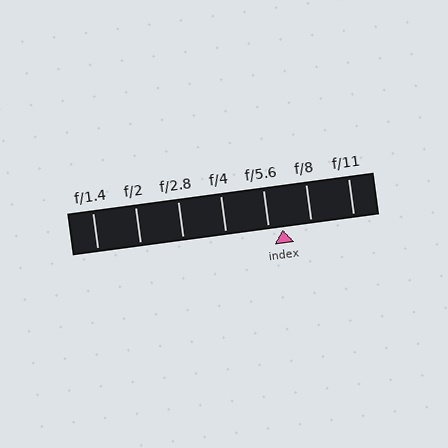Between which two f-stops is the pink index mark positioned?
The index mark is between f/5.6 and f/8.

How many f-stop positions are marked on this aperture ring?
There are 7 f-stop positions marked.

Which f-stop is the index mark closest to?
The index mark is closest to f/5.6.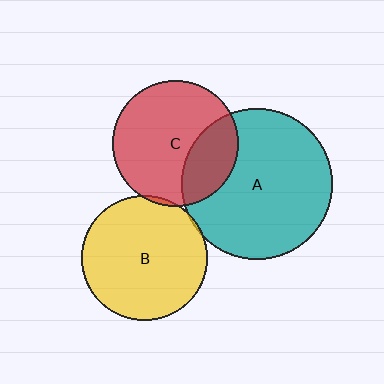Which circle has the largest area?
Circle A (teal).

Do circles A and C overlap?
Yes.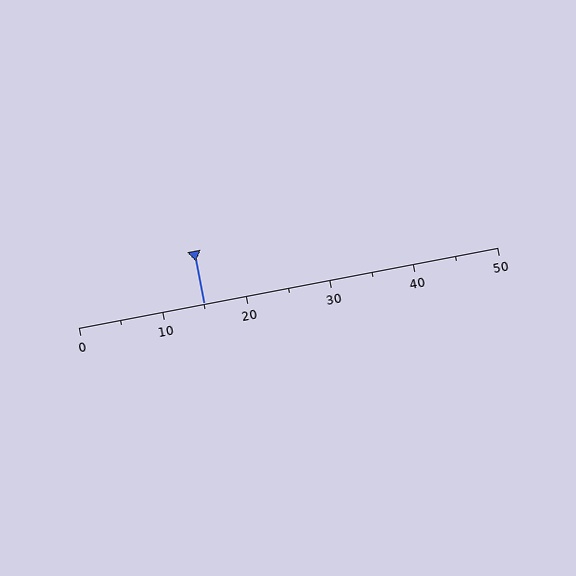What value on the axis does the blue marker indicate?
The marker indicates approximately 15.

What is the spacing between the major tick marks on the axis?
The major ticks are spaced 10 apart.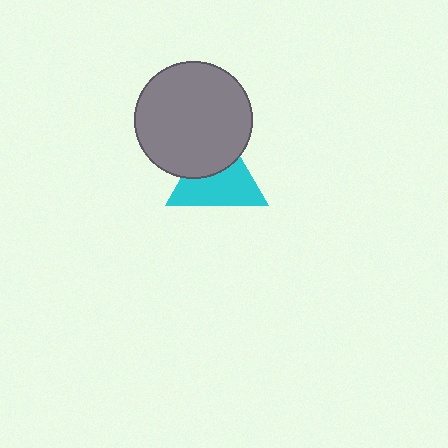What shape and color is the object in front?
The object in front is a gray circle.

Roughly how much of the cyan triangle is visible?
About half of it is visible (roughly 60%).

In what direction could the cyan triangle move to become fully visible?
The cyan triangle could move down. That would shift it out from behind the gray circle entirely.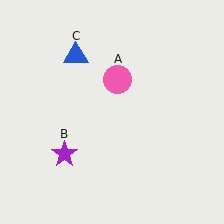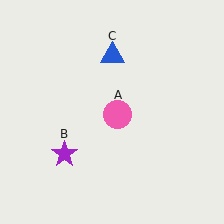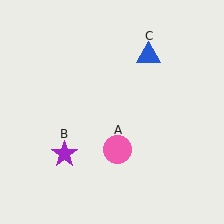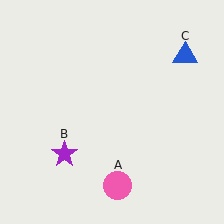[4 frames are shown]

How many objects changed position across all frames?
2 objects changed position: pink circle (object A), blue triangle (object C).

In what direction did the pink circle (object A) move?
The pink circle (object A) moved down.